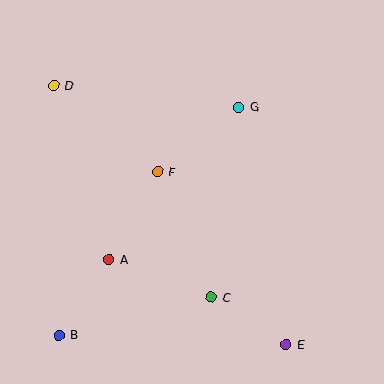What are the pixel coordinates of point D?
Point D is at (54, 85).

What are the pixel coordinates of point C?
Point C is at (211, 297).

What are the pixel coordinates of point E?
Point E is at (286, 345).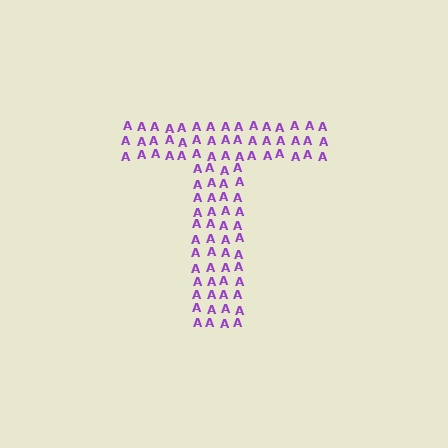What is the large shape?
The large shape is the letter T.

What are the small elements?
The small elements are letter A's.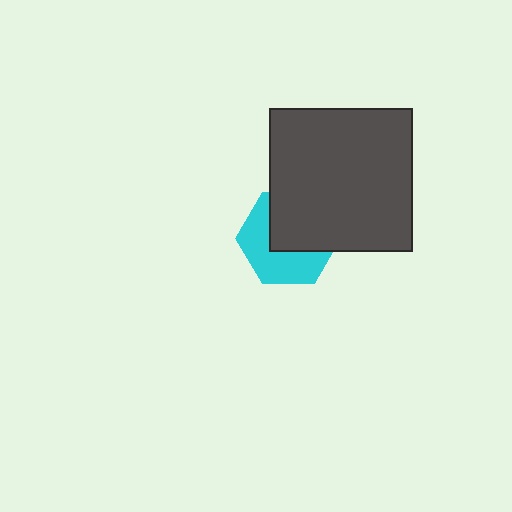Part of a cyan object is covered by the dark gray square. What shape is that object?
It is a hexagon.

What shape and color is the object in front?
The object in front is a dark gray square.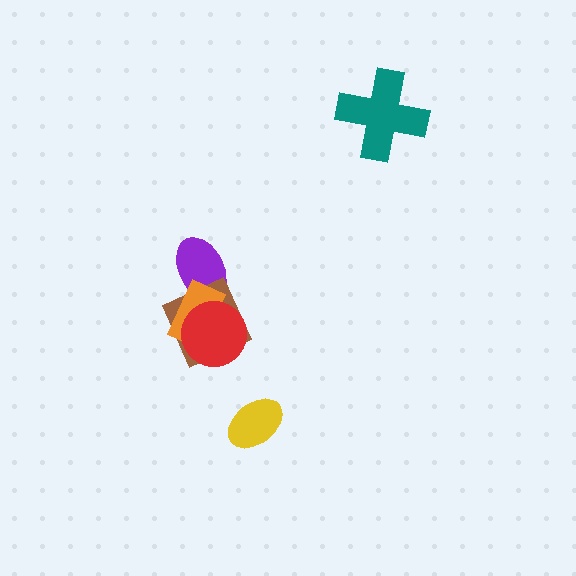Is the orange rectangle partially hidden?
Yes, it is partially covered by another shape.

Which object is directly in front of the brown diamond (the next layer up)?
The orange rectangle is directly in front of the brown diamond.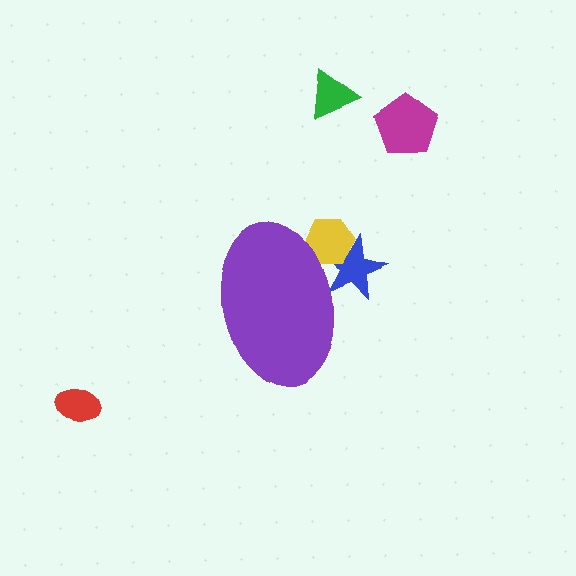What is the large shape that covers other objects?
A purple ellipse.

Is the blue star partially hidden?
Yes, the blue star is partially hidden behind the purple ellipse.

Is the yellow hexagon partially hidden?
Yes, the yellow hexagon is partially hidden behind the purple ellipse.